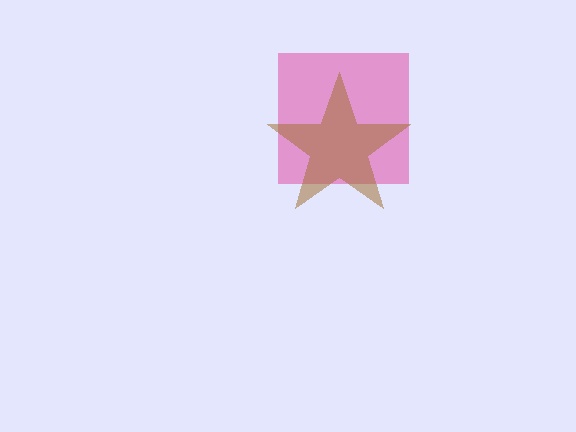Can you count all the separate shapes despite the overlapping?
Yes, there are 2 separate shapes.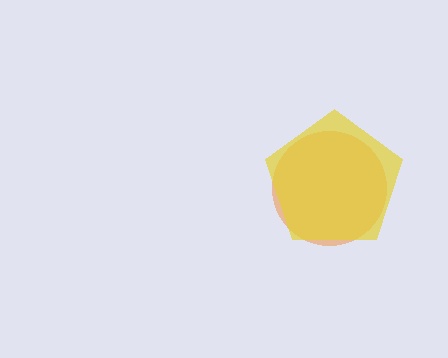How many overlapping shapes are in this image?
There are 2 overlapping shapes in the image.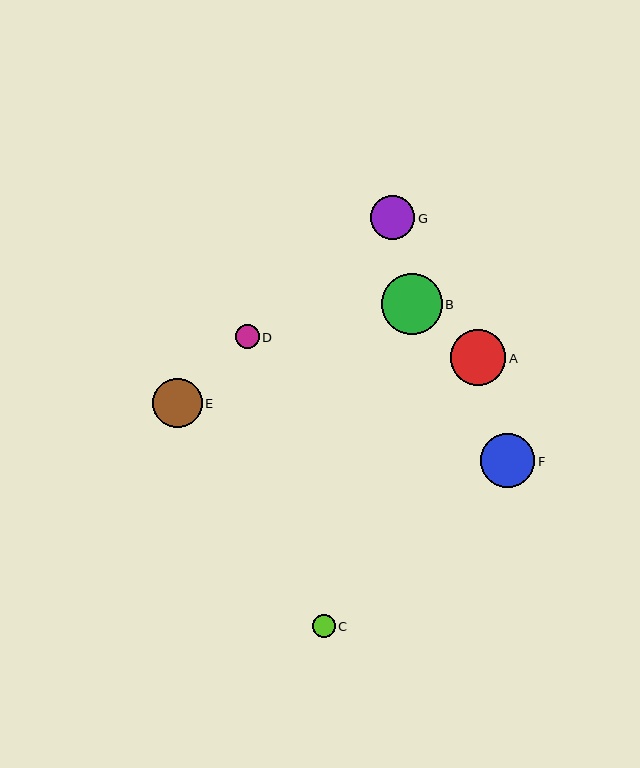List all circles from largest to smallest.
From largest to smallest: B, A, F, E, G, D, C.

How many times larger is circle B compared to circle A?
Circle B is approximately 1.1 times the size of circle A.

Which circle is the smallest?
Circle C is the smallest with a size of approximately 23 pixels.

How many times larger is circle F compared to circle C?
Circle F is approximately 2.4 times the size of circle C.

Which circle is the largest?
Circle B is the largest with a size of approximately 61 pixels.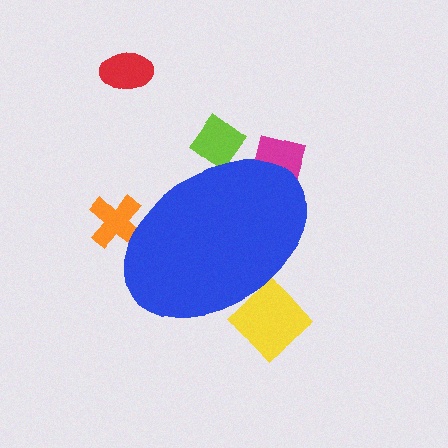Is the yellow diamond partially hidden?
Yes, the yellow diamond is partially hidden behind the blue ellipse.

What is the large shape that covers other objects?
A blue ellipse.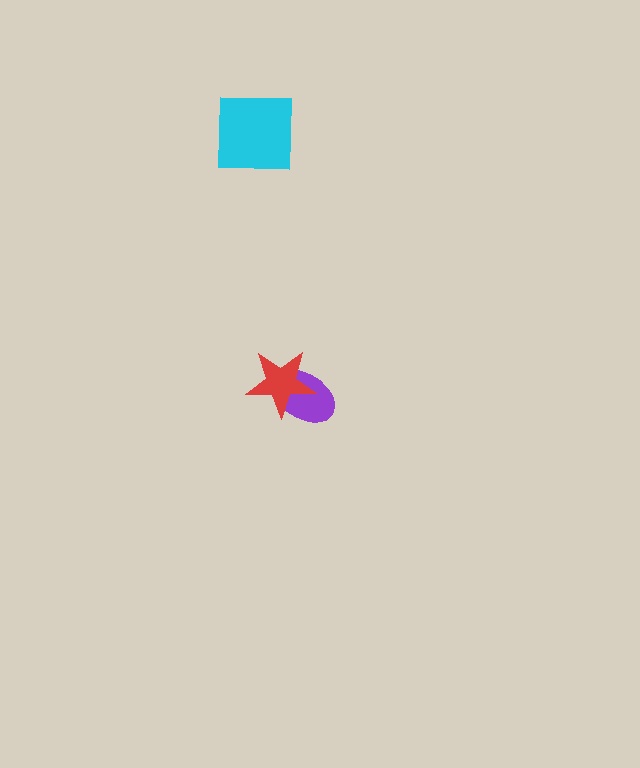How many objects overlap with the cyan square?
0 objects overlap with the cyan square.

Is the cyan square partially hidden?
No, no other shape covers it.